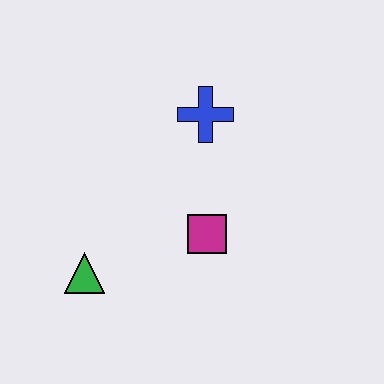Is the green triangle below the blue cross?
Yes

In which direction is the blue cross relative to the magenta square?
The blue cross is above the magenta square.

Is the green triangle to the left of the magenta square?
Yes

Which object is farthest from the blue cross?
The green triangle is farthest from the blue cross.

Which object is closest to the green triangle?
The magenta square is closest to the green triangle.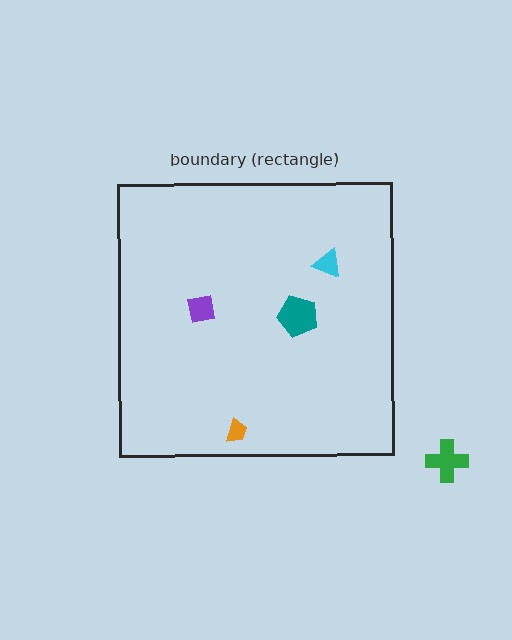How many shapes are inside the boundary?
4 inside, 1 outside.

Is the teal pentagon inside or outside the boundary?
Inside.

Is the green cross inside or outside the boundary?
Outside.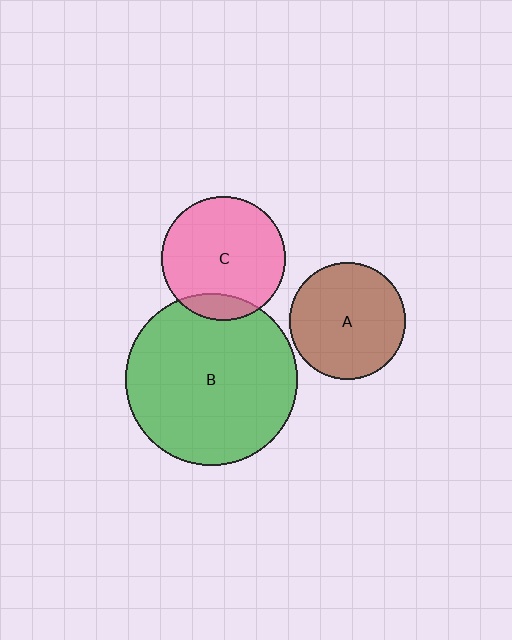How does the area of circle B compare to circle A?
Approximately 2.1 times.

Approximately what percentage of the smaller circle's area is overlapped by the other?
Approximately 10%.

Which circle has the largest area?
Circle B (green).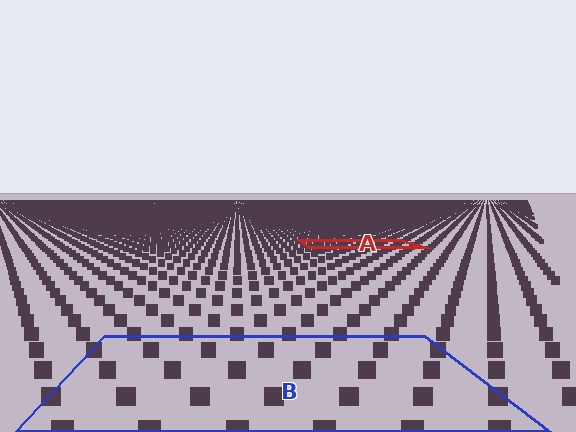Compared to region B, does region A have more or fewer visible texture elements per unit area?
Region A has more texture elements per unit area — they are packed more densely because it is farther away.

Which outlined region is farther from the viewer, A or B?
Region A is farther from the viewer — the texture elements inside it appear smaller and more densely packed.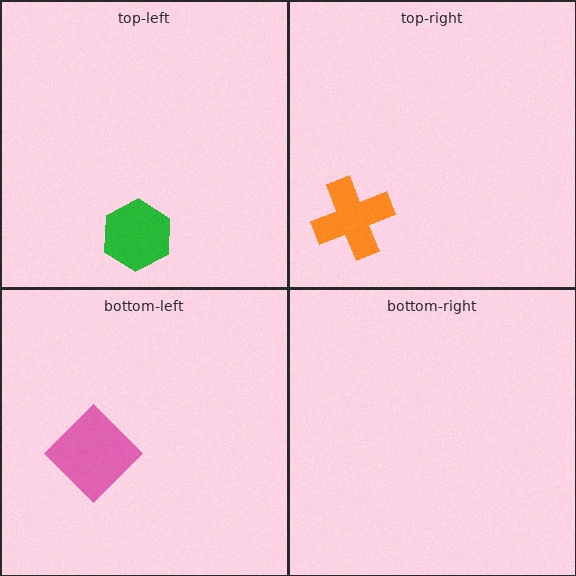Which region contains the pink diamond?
The bottom-left region.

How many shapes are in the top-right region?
1.